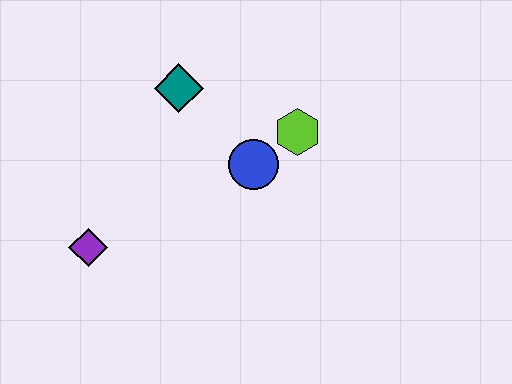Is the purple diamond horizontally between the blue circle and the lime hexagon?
No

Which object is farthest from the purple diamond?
The lime hexagon is farthest from the purple diamond.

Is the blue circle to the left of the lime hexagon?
Yes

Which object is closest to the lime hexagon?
The blue circle is closest to the lime hexagon.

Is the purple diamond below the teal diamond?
Yes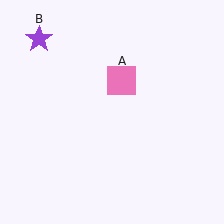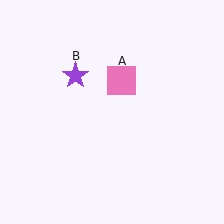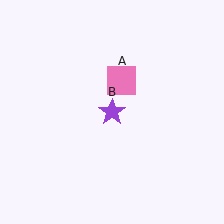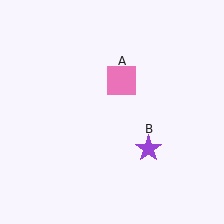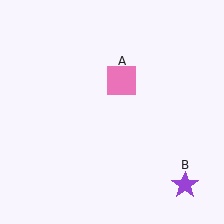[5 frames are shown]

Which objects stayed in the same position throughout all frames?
Pink square (object A) remained stationary.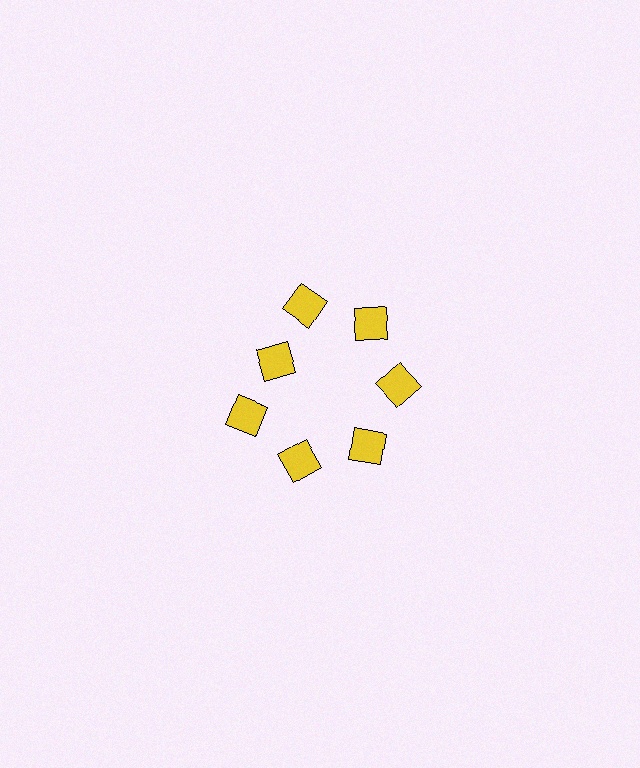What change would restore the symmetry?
The symmetry would be restored by moving it outward, back onto the ring so that all 7 squares sit at equal angles and equal distance from the center.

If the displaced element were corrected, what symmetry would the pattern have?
It would have 7-fold rotational symmetry — the pattern would map onto itself every 51 degrees.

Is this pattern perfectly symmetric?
No. The 7 yellow squares are arranged in a ring, but one element near the 10 o'clock position is pulled inward toward the center, breaking the 7-fold rotational symmetry.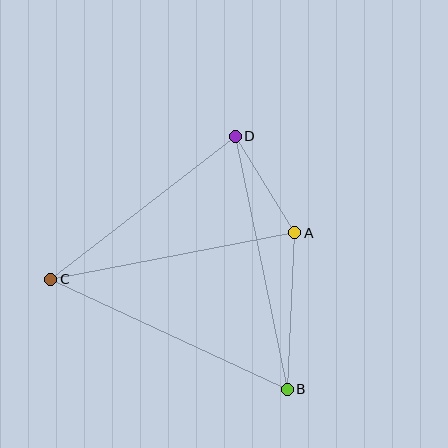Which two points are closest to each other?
Points A and D are closest to each other.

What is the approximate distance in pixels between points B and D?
The distance between B and D is approximately 258 pixels.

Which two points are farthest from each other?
Points B and C are farthest from each other.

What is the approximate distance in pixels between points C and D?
The distance between C and D is approximately 233 pixels.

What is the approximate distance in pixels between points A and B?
The distance between A and B is approximately 157 pixels.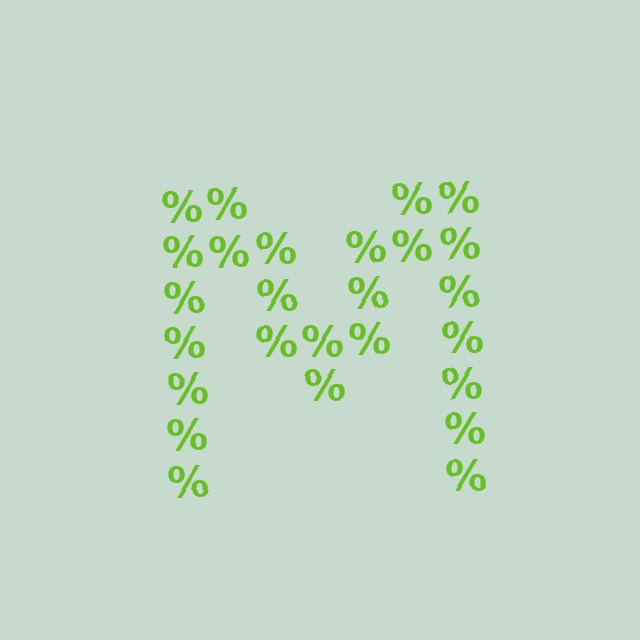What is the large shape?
The large shape is the letter M.